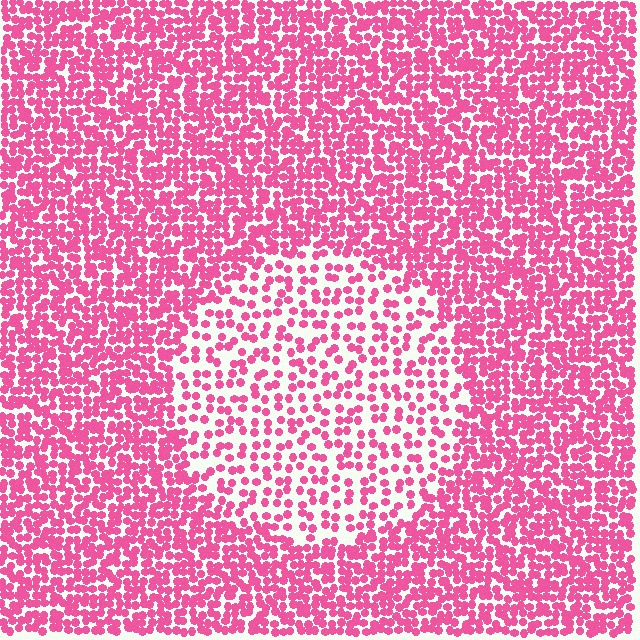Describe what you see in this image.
The image contains small pink elements arranged at two different densities. A circle-shaped region is visible where the elements are less densely packed than the surrounding area.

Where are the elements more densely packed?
The elements are more densely packed outside the circle boundary.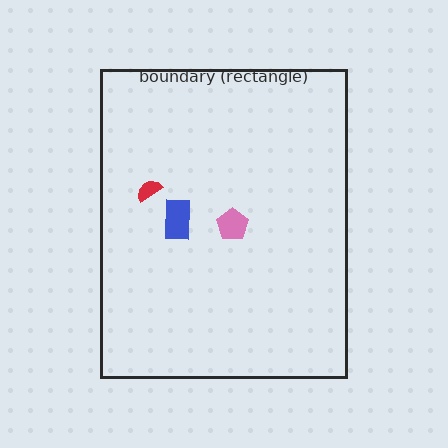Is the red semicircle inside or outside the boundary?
Inside.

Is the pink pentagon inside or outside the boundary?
Inside.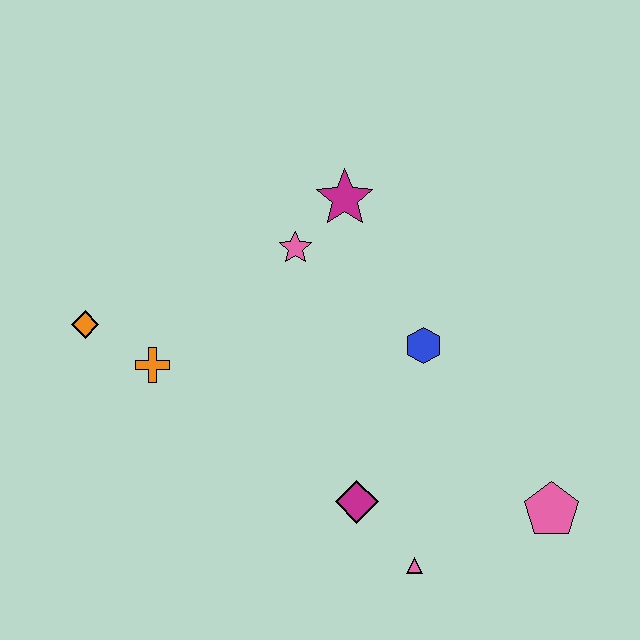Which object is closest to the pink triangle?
The magenta diamond is closest to the pink triangle.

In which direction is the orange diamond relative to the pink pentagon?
The orange diamond is to the left of the pink pentagon.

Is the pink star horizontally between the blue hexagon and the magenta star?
No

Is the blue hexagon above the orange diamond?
No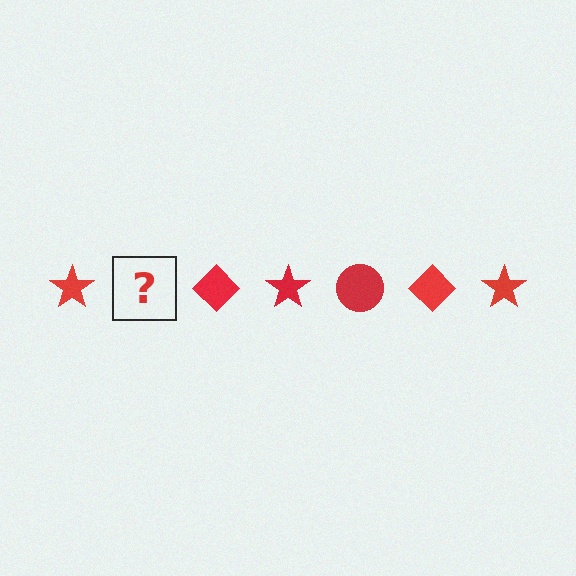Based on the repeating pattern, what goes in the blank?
The blank should be a red circle.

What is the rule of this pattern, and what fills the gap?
The rule is that the pattern cycles through star, circle, diamond shapes in red. The gap should be filled with a red circle.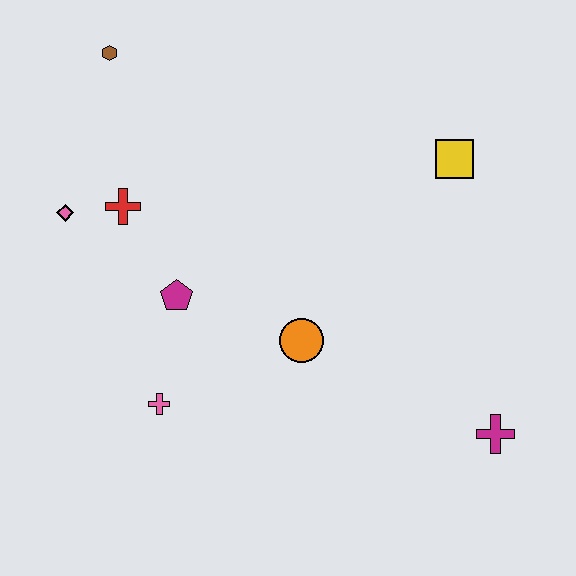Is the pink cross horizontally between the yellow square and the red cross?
Yes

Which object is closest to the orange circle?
The magenta pentagon is closest to the orange circle.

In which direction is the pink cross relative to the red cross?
The pink cross is below the red cross.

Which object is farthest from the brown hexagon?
The magenta cross is farthest from the brown hexagon.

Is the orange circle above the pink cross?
Yes